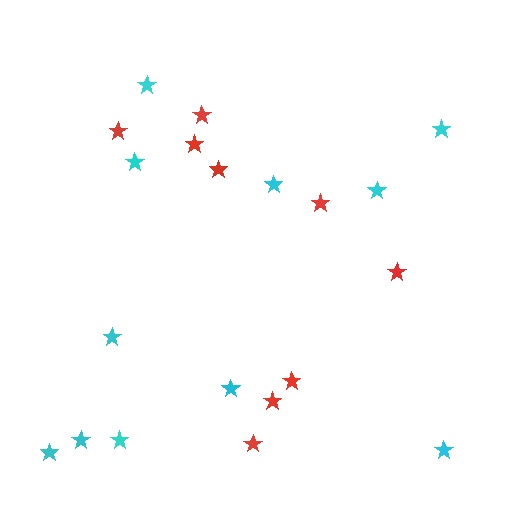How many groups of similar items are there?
There are 2 groups: one group of red stars (9) and one group of cyan stars (11).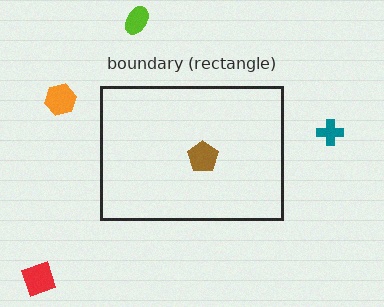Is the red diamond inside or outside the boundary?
Outside.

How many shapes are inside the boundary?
1 inside, 4 outside.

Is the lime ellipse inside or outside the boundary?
Outside.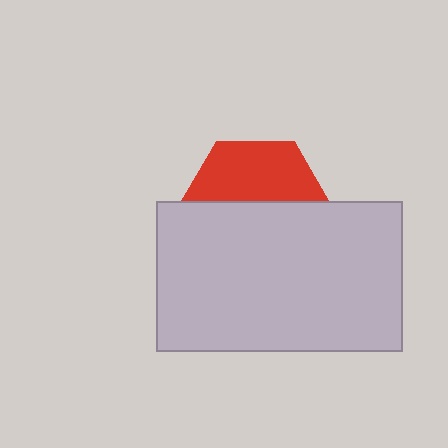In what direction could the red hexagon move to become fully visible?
The red hexagon could move up. That would shift it out from behind the light gray rectangle entirely.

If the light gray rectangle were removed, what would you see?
You would see the complete red hexagon.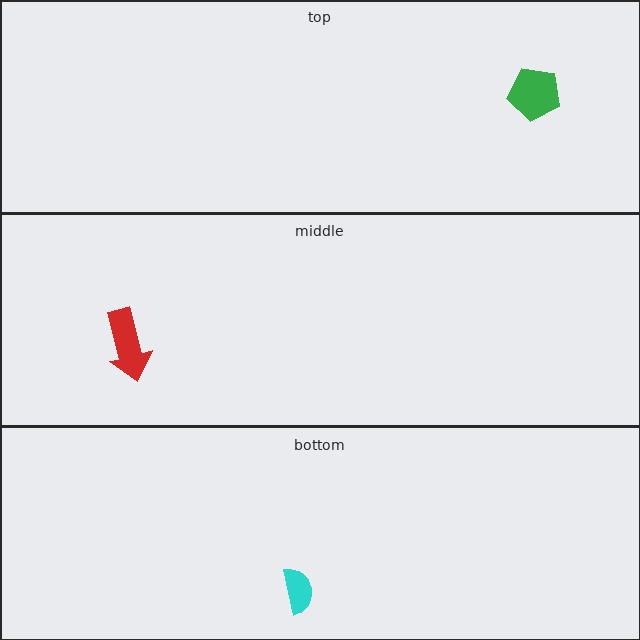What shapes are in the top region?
The green pentagon.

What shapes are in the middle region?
The red arrow.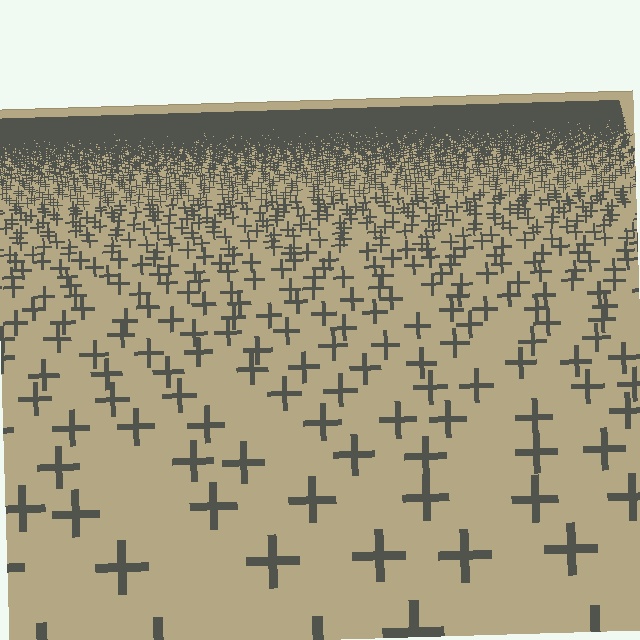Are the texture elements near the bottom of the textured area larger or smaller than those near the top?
Larger. Near the bottom, elements are closer to the viewer and appear at a bigger on-screen size.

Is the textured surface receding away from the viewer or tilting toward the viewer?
The surface is receding away from the viewer. Texture elements get smaller and denser toward the top.